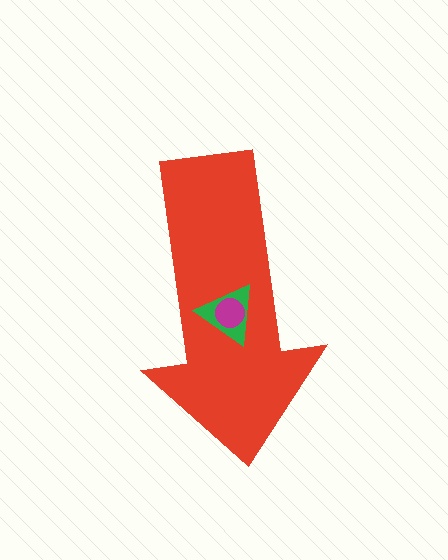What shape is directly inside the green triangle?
The magenta circle.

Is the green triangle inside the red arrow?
Yes.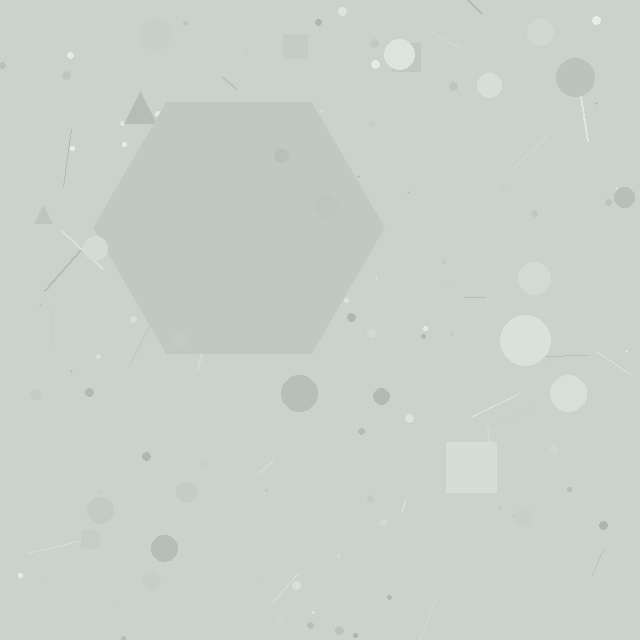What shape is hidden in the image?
A hexagon is hidden in the image.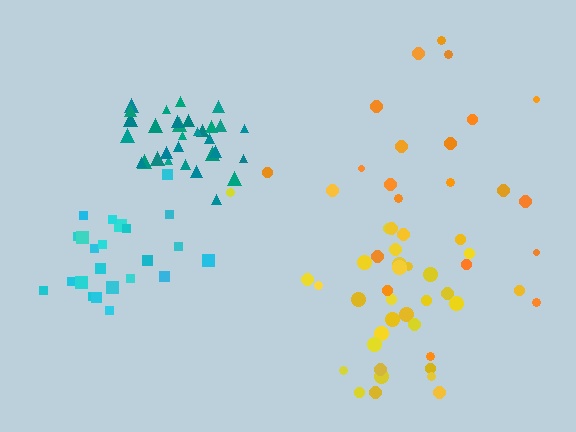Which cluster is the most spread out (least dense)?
Orange.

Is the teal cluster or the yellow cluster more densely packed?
Teal.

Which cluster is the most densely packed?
Teal.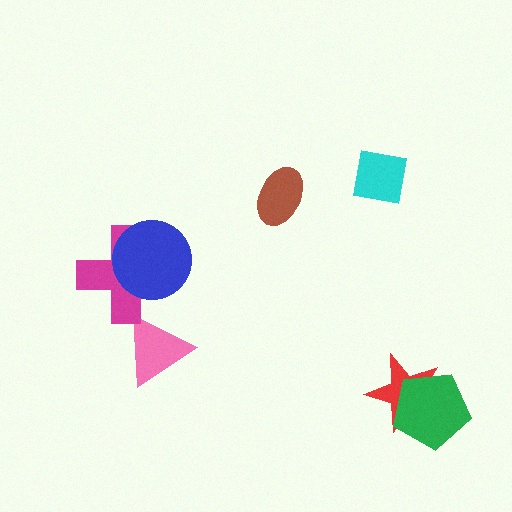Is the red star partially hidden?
Yes, it is partially covered by another shape.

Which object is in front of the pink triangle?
The magenta cross is in front of the pink triangle.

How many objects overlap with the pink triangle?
1 object overlaps with the pink triangle.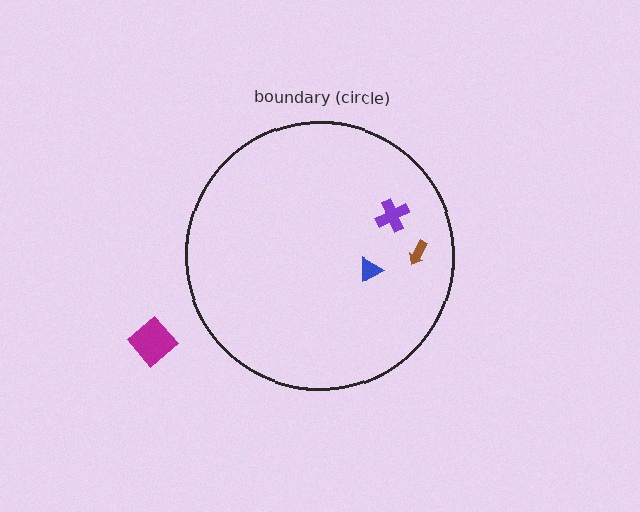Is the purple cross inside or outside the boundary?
Inside.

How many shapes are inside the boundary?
3 inside, 1 outside.